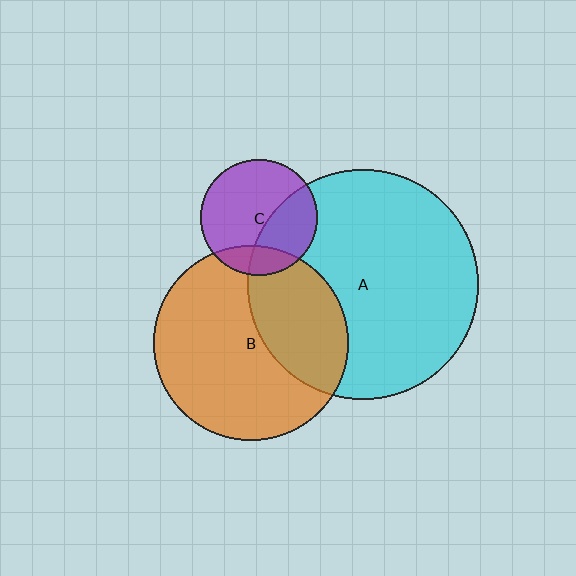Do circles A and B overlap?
Yes.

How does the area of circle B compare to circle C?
Approximately 2.8 times.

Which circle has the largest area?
Circle A (cyan).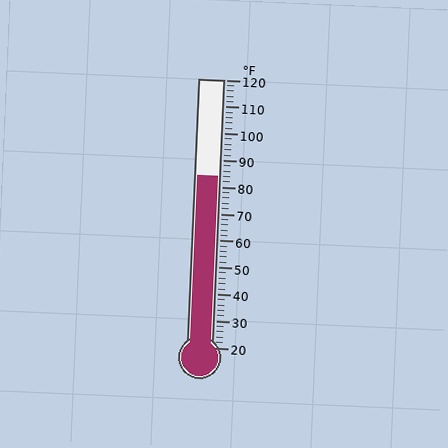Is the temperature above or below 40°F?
The temperature is above 40°F.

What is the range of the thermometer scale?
The thermometer scale ranges from 20°F to 120°F.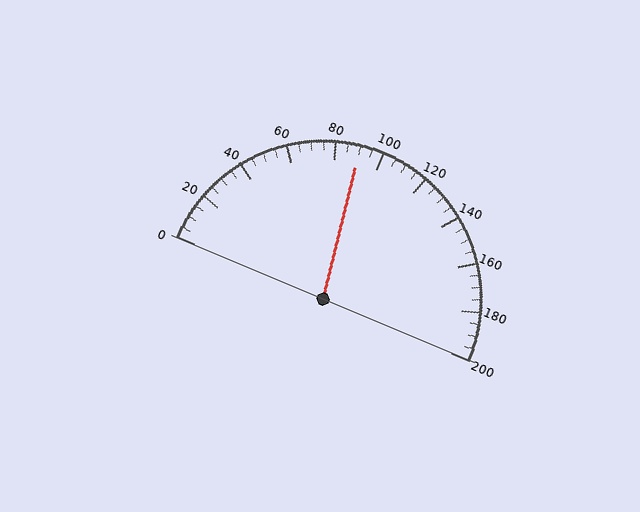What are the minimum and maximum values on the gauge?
The gauge ranges from 0 to 200.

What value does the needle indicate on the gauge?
The needle indicates approximately 90.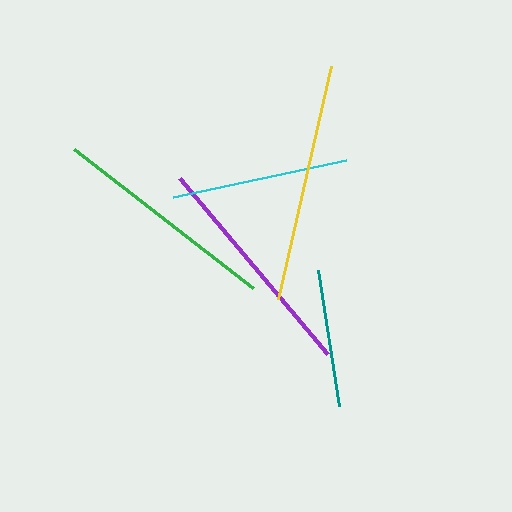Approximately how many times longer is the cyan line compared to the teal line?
The cyan line is approximately 1.3 times the length of the teal line.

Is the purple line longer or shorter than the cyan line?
The purple line is longer than the cyan line.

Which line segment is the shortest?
The teal line is the shortest at approximately 137 pixels.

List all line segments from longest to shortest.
From longest to shortest: yellow, purple, green, cyan, teal.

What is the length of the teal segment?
The teal segment is approximately 137 pixels long.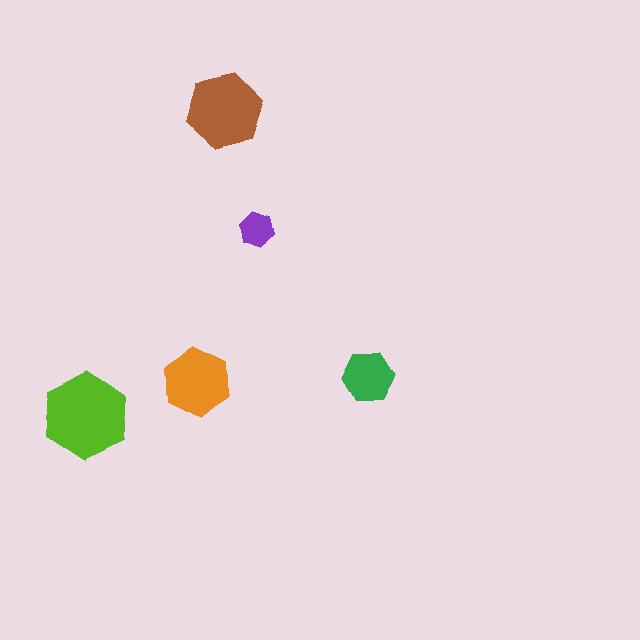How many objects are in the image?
There are 5 objects in the image.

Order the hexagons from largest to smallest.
the lime one, the brown one, the orange one, the green one, the purple one.